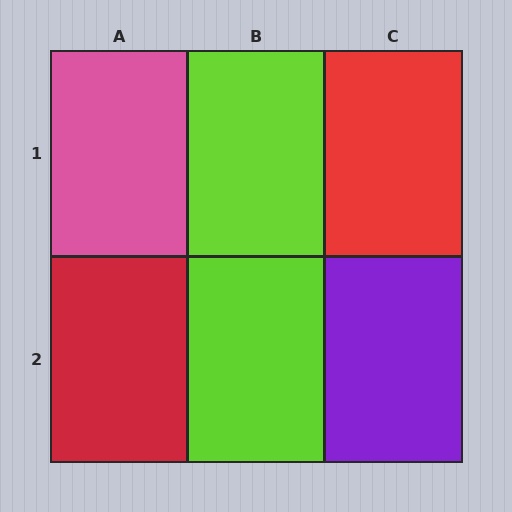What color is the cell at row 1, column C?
Red.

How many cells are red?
2 cells are red.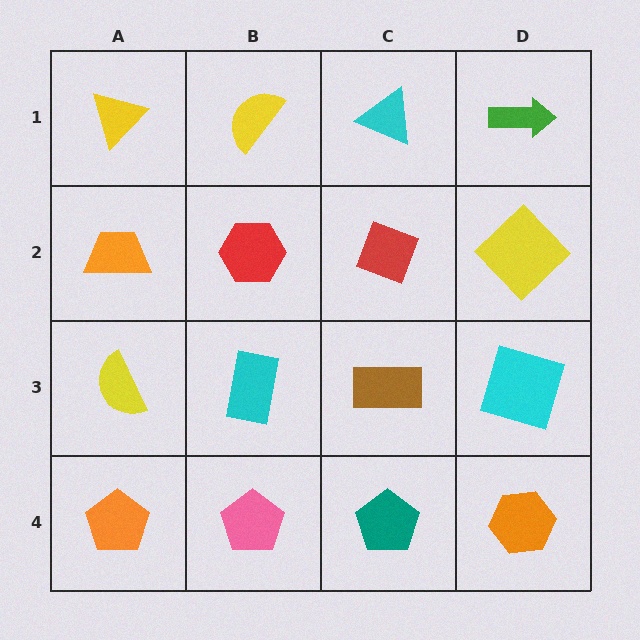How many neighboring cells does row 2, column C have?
4.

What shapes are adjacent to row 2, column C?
A cyan triangle (row 1, column C), a brown rectangle (row 3, column C), a red hexagon (row 2, column B), a yellow diamond (row 2, column D).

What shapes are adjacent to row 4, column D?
A cyan square (row 3, column D), a teal pentagon (row 4, column C).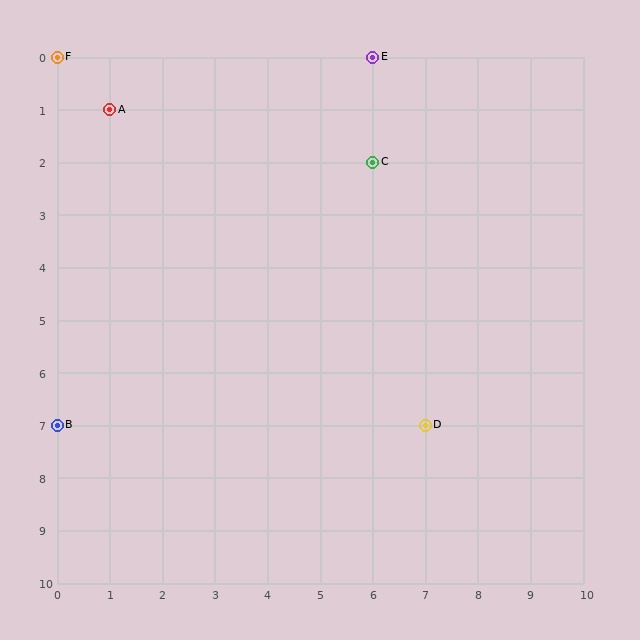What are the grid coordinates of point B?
Point B is at grid coordinates (0, 7).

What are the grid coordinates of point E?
Point E is at grid coordinates (6, 0).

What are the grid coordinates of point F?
Point F is at grid coordinates (0, 0).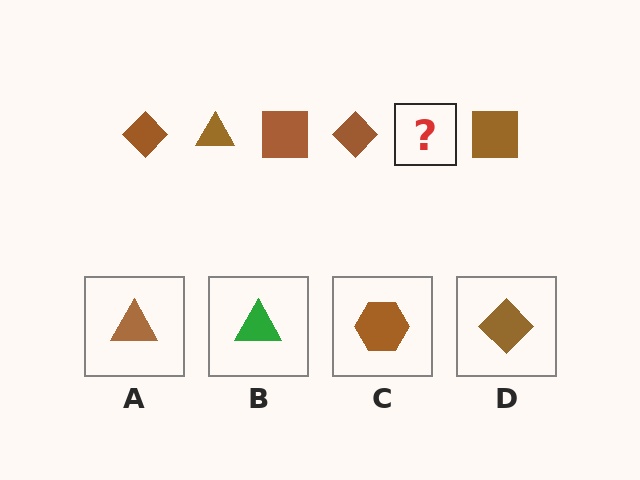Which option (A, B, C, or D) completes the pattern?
A.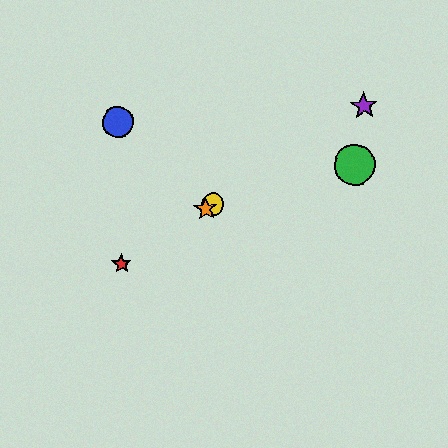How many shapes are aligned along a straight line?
4 shapes (the red star, the yellow circle, the purple star, the orange star) are aligned along a straight line.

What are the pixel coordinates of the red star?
The red star is at (121, 264).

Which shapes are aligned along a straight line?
The red star, the yellow circle, the purple star, the orange star are aligned along a straight line.